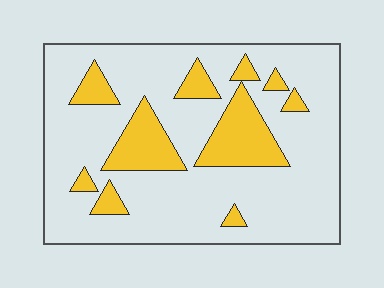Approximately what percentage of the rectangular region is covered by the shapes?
Approximately 20%.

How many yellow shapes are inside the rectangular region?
10.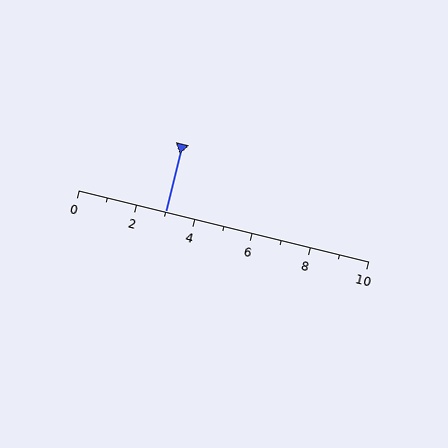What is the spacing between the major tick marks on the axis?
The major ticks are spaced 2 apart.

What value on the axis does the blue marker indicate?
The marker indicates approximately 3.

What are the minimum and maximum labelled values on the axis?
The axis runs from 0 to 10.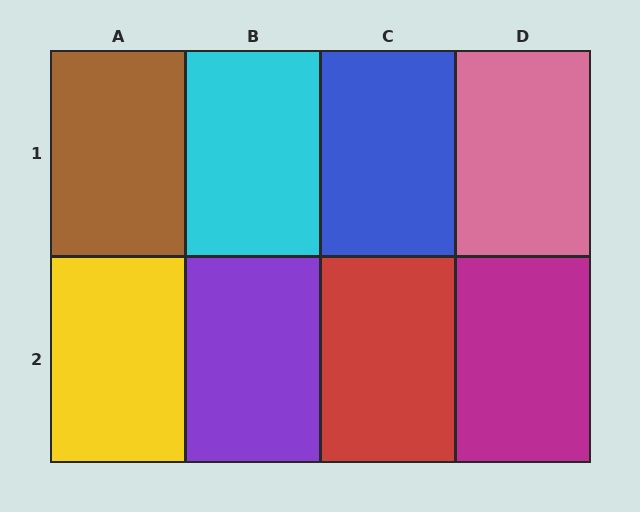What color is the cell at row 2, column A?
Yellow.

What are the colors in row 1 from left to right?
Brown, cyan, blue, pink.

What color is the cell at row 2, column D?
Magenta.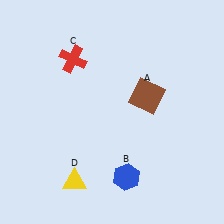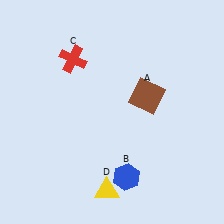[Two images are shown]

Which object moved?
The yellow triangle (D) moved right.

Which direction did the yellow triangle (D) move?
The yellow triangle (D) moved right.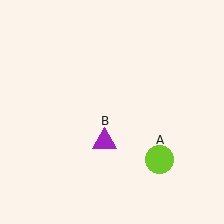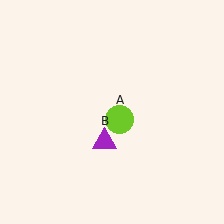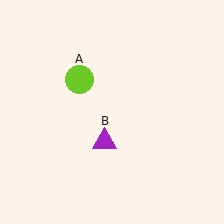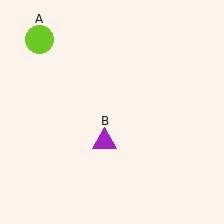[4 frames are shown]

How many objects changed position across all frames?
1 object changed position: lime circle (object A).